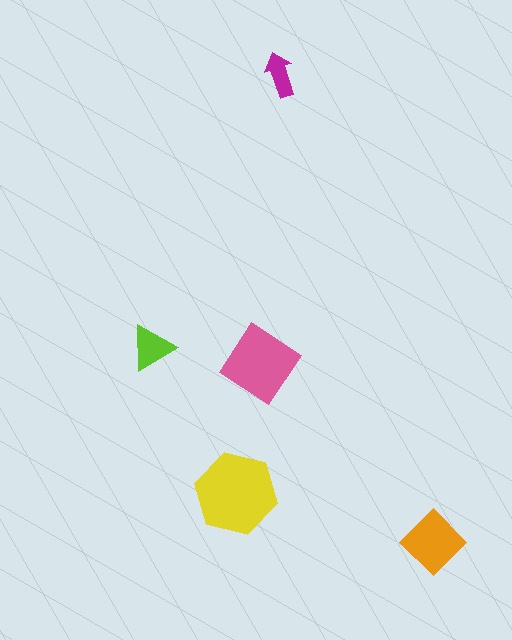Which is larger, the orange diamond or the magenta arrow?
The orange diamond.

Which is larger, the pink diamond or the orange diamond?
The pink diamond.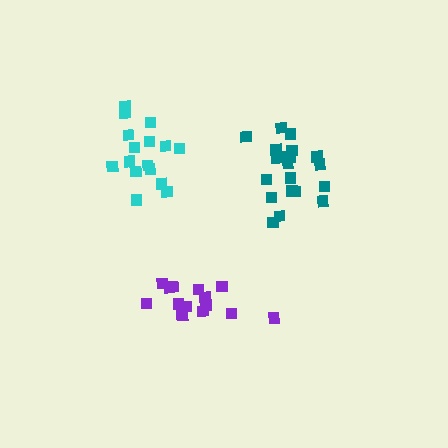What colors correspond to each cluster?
The clusters are colored: purple, teal, cyan.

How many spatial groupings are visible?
There are 3 spatial groupings.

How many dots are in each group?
Group 1: 14 dots, Group 2: 20 dots, Group 3: 16 dots (50 total).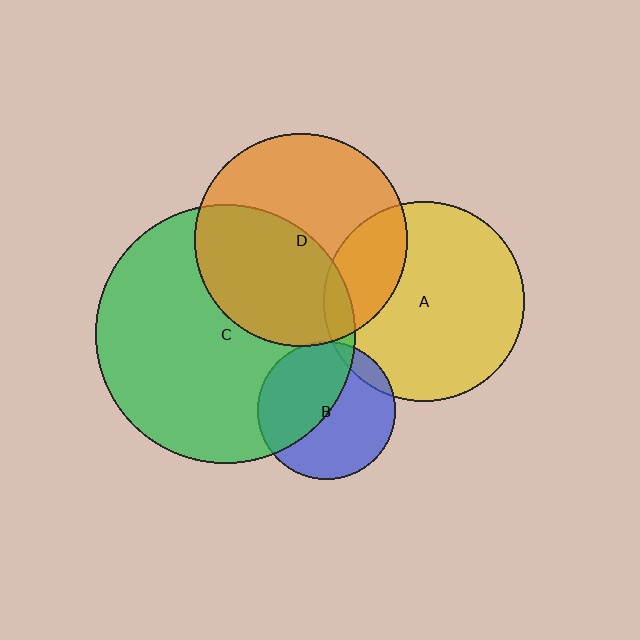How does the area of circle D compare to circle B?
Approximately 2.4 times.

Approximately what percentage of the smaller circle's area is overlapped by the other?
Approximately 5%.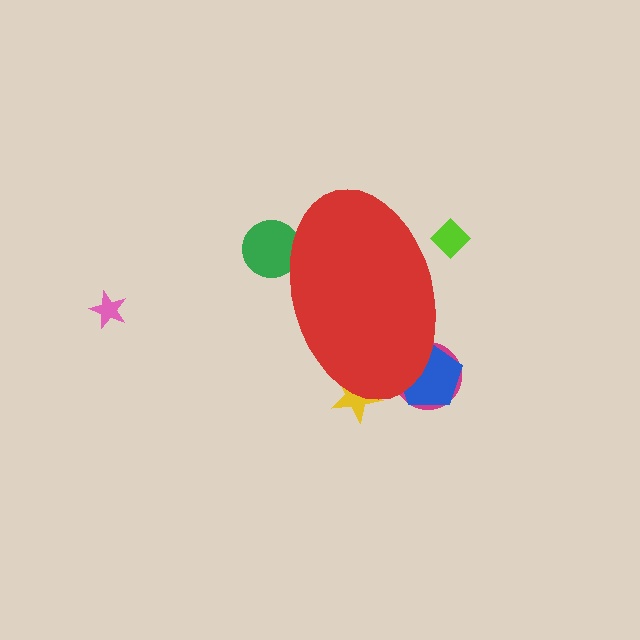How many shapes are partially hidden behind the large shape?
5 shapes are partially hidden.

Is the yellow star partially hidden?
Yes, the yellow star is partially hidden behind the red ellipse.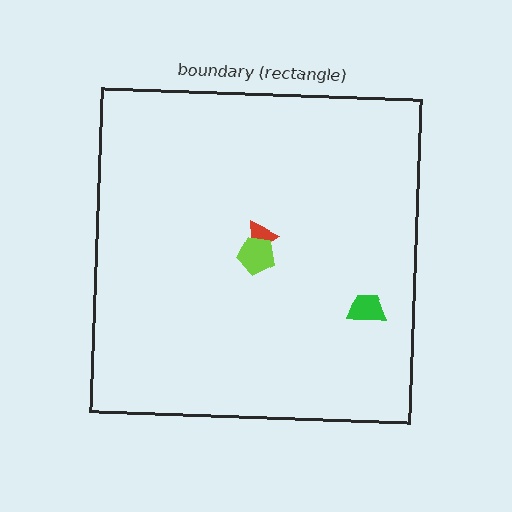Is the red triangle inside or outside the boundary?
Inside.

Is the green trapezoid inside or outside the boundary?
Inside.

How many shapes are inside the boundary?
3 inside, 0 outside.